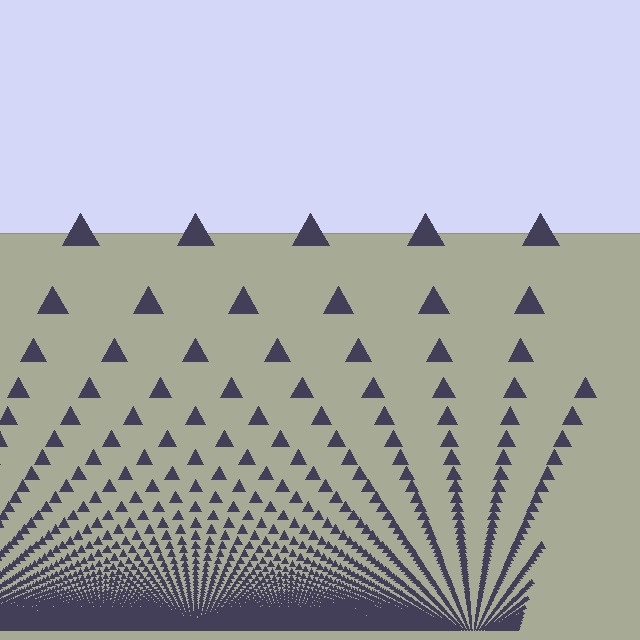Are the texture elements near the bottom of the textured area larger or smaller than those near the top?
Smaller. The gradient is inverted — elements near the bottom are smaller and denser.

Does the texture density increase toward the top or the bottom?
Density increases toward the bottom.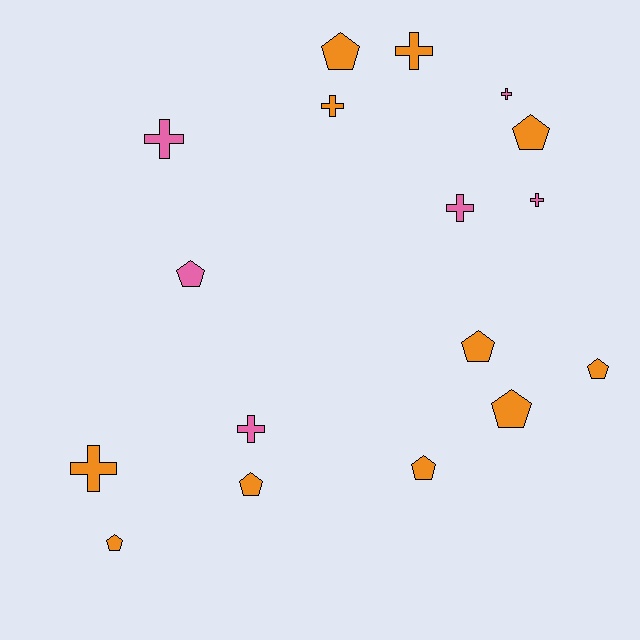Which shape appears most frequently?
Pentagon, with 9 objects.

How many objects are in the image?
There are 17 objects.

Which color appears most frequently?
Orange, with 11 objects.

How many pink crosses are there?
There are 5 pink crosses.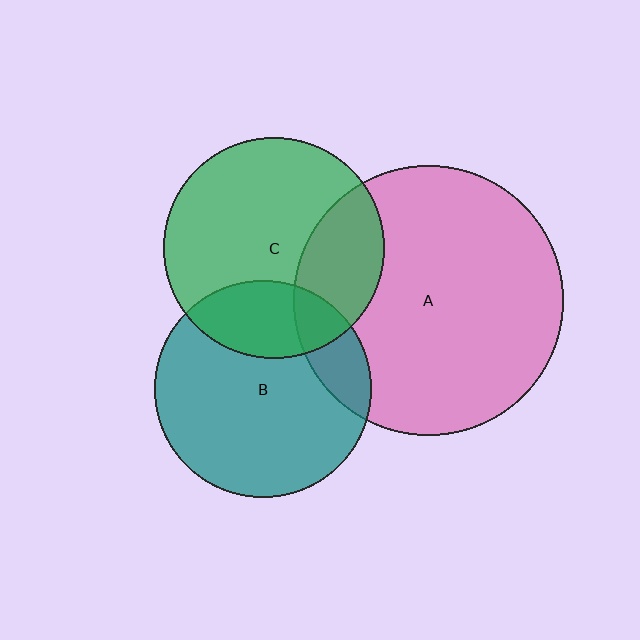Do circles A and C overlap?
Yes.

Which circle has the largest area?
Circle A (pink).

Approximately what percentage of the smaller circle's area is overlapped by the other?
Approximately 25%.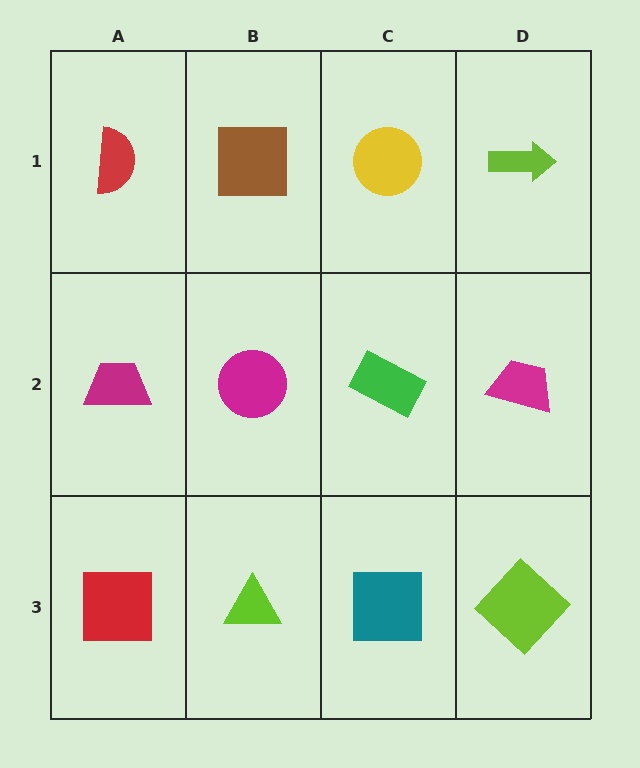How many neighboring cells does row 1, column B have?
3.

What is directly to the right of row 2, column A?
A magenta circle.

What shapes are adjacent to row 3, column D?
A magenta trapezoid (row 2, column D), a teal square (row 3, column C).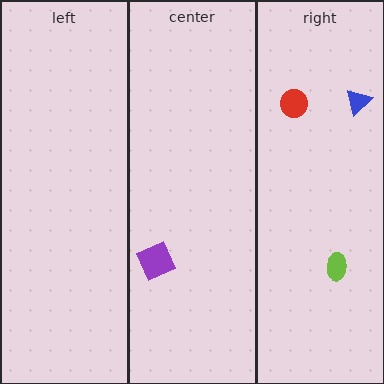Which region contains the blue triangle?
The right region.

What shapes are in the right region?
The blue triangle, the lime ellipse, the red circle.